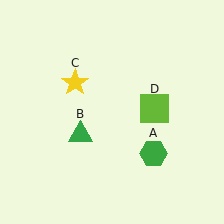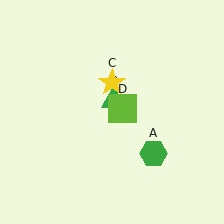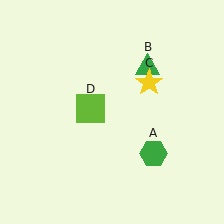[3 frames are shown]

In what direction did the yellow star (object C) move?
The yellow star (object C) moved right.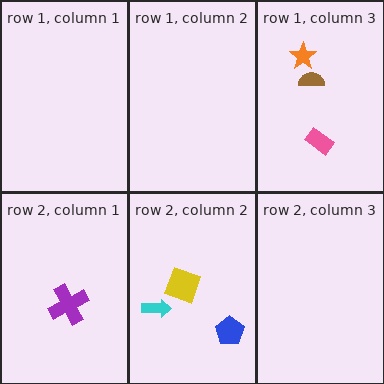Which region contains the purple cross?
The row 2, column 1 region.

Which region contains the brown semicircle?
The row 1, column 3 region.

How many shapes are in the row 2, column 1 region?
1.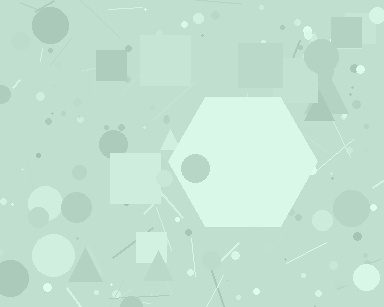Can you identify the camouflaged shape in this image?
The camouflaged shape is a hexagon.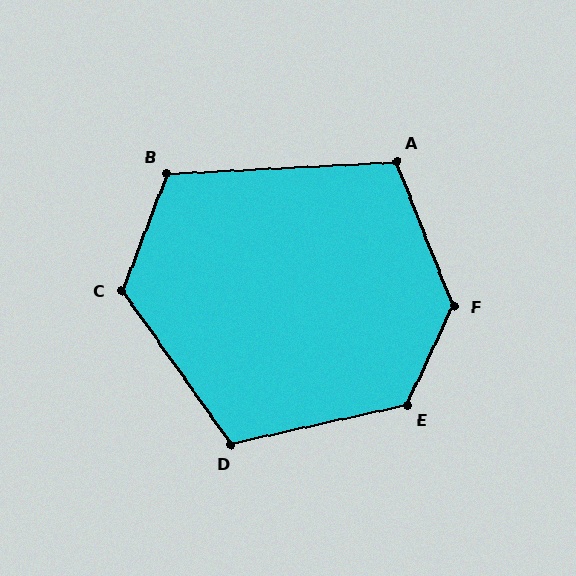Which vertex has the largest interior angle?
F, at approximately 133 degrees.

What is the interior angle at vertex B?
Approximately 114 degrees (obtuse).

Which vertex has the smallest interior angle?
A, at approximately 109 degrees.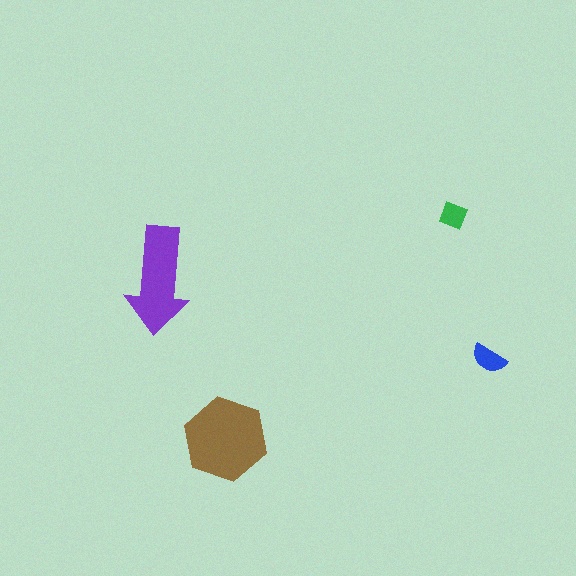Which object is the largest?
The brown hexagon.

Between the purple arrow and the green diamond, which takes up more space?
The purple arrow.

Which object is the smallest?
The green diamond.